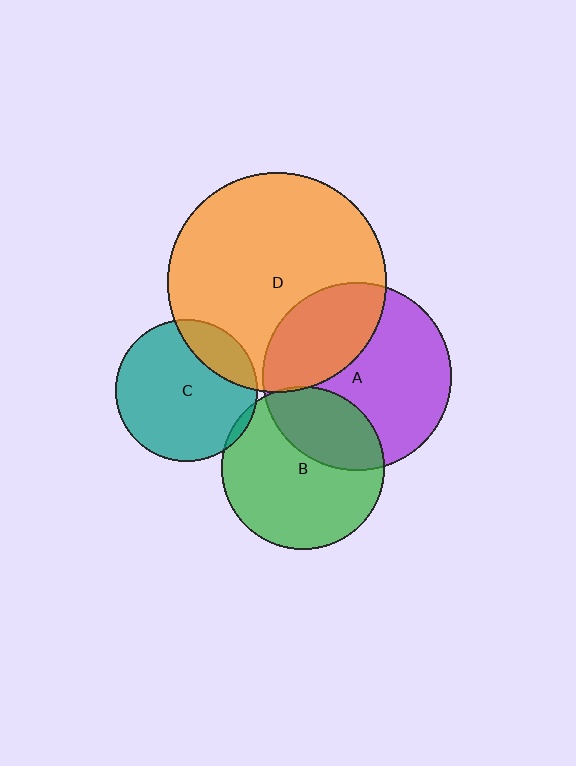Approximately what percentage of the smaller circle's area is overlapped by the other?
Approximately 5%.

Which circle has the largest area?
Circle D (orange).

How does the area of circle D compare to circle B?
Approximately 1.8 times.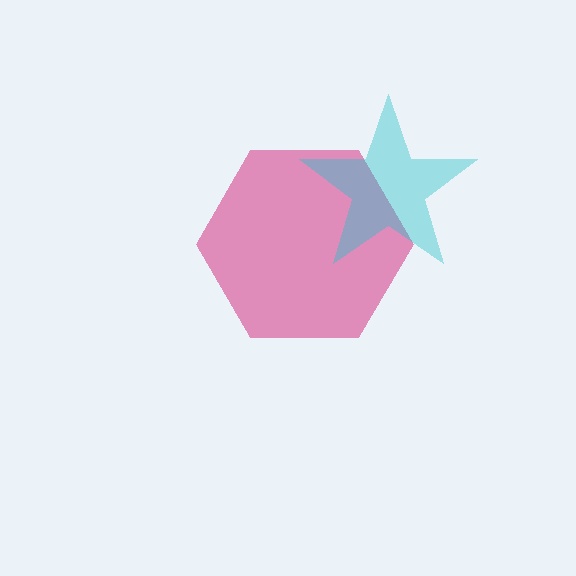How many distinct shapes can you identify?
There are 2 distinct shapes: a magenta hexagon, a cyan star.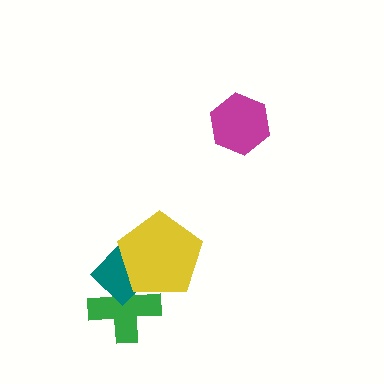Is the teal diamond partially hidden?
Yes, it is partially covered by another shape.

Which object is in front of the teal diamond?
The yellow pentagon is in front of the teal diamond.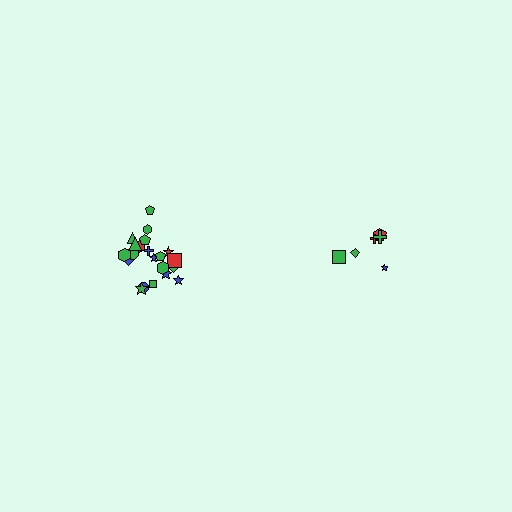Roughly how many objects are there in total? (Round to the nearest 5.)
Roughly 30 objects in total.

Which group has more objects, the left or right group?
The left group.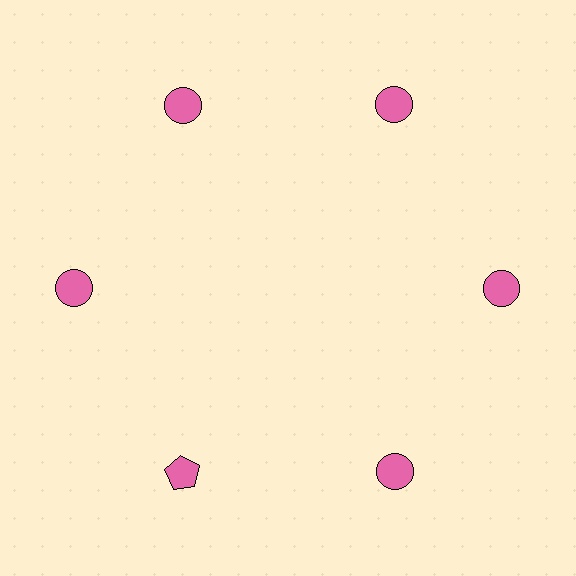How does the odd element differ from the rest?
It has a different shape: pentagon instead of circle.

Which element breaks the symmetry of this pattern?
The pink pentagon at roughly the 7 o'clock position breaks the symmetry. All other shapes are pink circles.